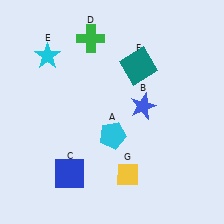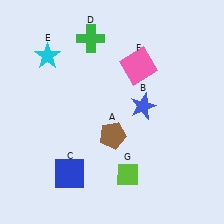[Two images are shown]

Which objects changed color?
A changed from cyan to brown. F changed from teal to pink. G changed from yellow to lime.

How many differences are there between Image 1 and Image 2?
There are 3 differences between the two images.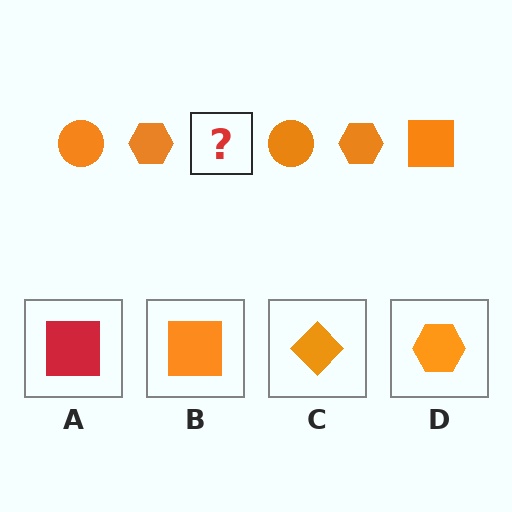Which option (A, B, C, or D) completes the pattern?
B.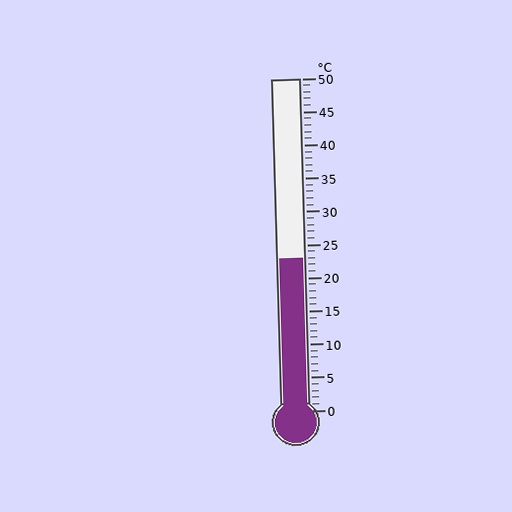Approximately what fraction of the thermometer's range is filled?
The thermometer is filled to approximately 45% of its range.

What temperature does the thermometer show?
The thermometer shows approximately 23°C.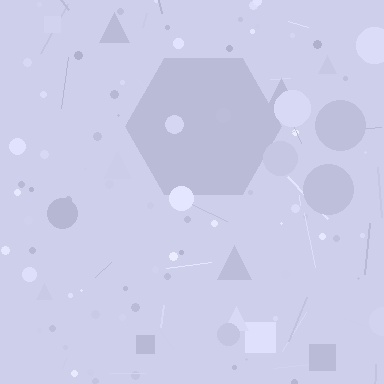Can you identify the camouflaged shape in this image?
The camouflaged shape is a hexagon.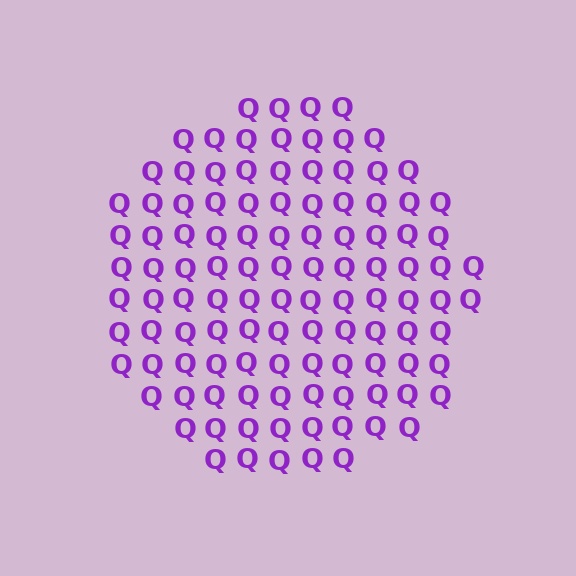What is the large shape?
The large shape is a circle.